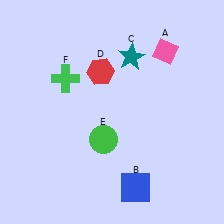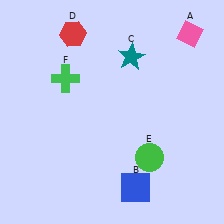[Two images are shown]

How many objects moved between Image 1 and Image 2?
3 objects moved between the two images.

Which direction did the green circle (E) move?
The green circle (E) moved right.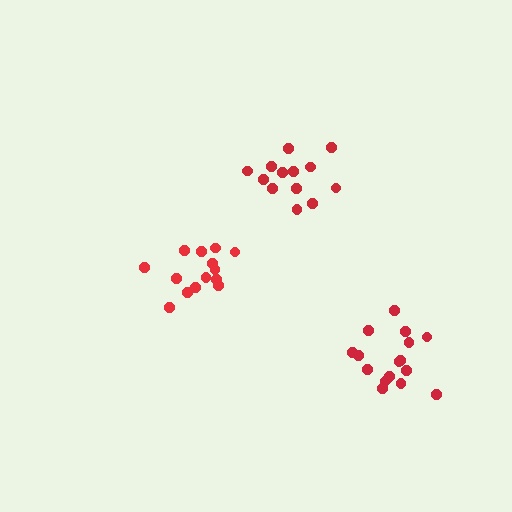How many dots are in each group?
Group 1: 14 dots, Group 2: 16 dots, Group 3: 13 dots (43 total).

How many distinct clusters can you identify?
There are 3 distinct clusters.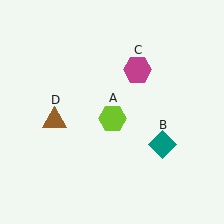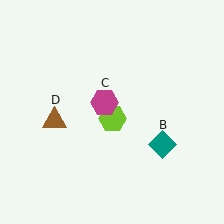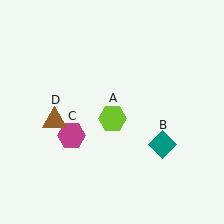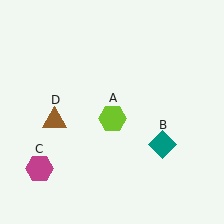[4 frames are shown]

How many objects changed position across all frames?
1 object changed position: magenta hexagon (object C).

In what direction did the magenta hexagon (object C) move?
The magenta hexagon (object C) moved down and to the left.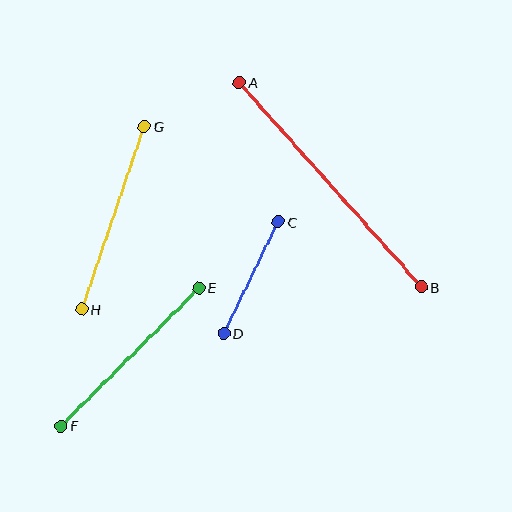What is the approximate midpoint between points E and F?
The midpoint is at approximately (130, 357) pixels.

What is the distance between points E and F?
The distance is approximately 195 pixels.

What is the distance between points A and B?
The distance is approximately 274 pixels.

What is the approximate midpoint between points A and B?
The midpoint is at approximately (330, 185) pixels.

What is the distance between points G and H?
The distance is approximately 193 pixels.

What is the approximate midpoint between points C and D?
The midpoint is at approximately (251, 277) pixels.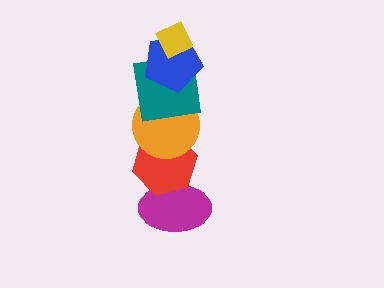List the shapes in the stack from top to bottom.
From top to bottom: the yellow diamond, the blue pentagon, the teal square, the orange circle, the red hexagon, the magenta ellipse.